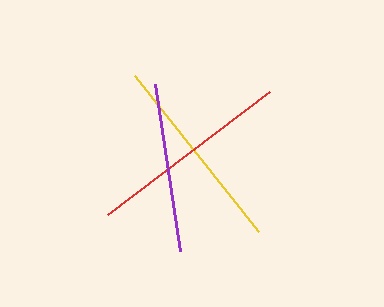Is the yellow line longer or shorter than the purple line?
The yellow line is longer than the purple line.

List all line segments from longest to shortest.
From longest to shortest: red, yellow, purple.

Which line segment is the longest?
The red line is the longest at approximately 204 pixels.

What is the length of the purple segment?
The purple segment is approximately 168 pixels long.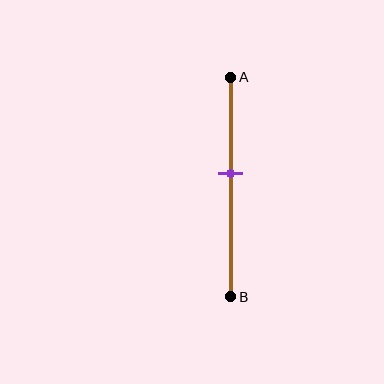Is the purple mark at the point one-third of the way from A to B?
No, the mark is at about 45% from A, not at the 33% one-third point.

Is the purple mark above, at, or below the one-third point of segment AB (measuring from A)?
The purple mark is below the one-third point of segment AB.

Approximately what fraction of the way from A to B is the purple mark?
The purple mark is approximately 45% of the way from A to B.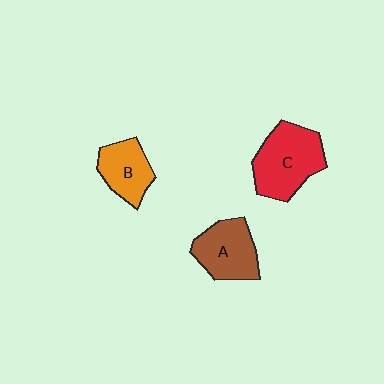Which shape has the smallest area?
Shape B (orange).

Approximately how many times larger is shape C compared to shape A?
Approximately 1.3 times.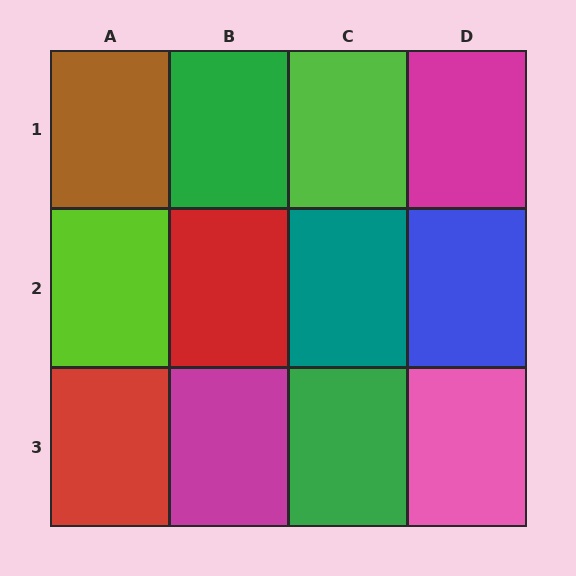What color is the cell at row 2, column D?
Blue.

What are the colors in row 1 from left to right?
Brown, green, lime, magenta.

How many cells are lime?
2 cells are lime.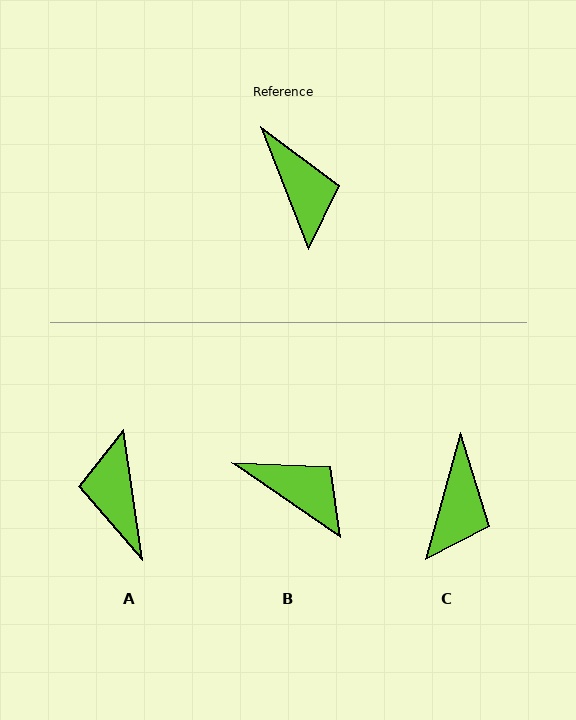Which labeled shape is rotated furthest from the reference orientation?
A, about 167 degrees away.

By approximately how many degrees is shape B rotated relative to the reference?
Approximately 35 degrees counter-clockwise.